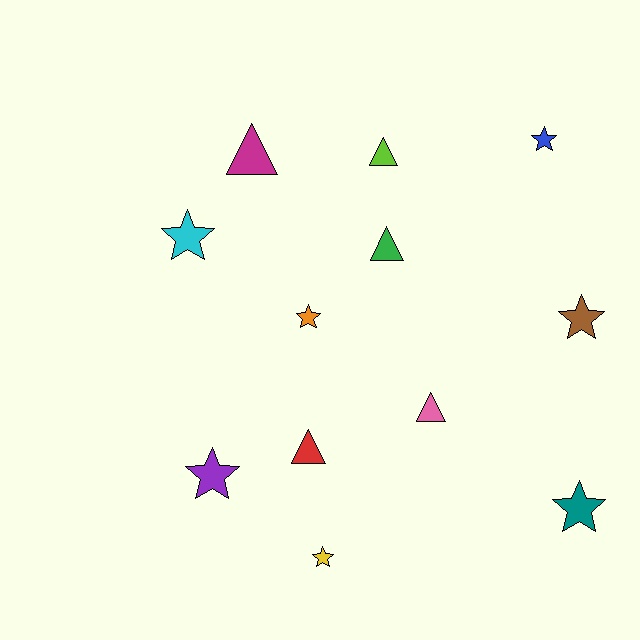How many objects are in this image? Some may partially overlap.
There are 12 objects.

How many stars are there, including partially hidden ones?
There are 7 stars.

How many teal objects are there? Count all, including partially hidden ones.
There is 1 teal object.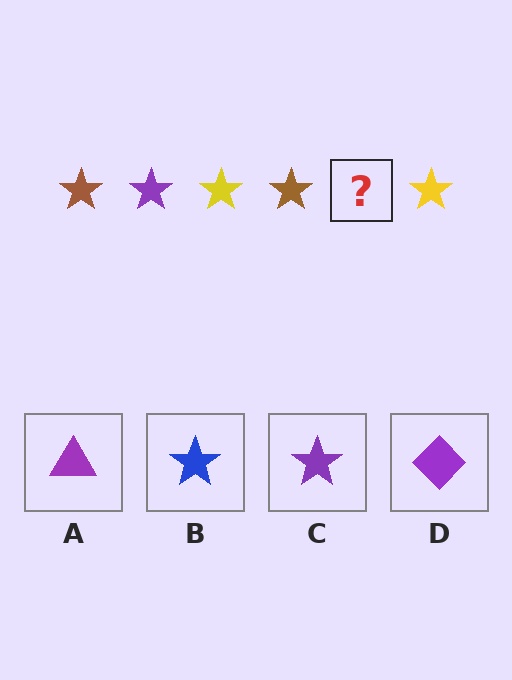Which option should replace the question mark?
Option C.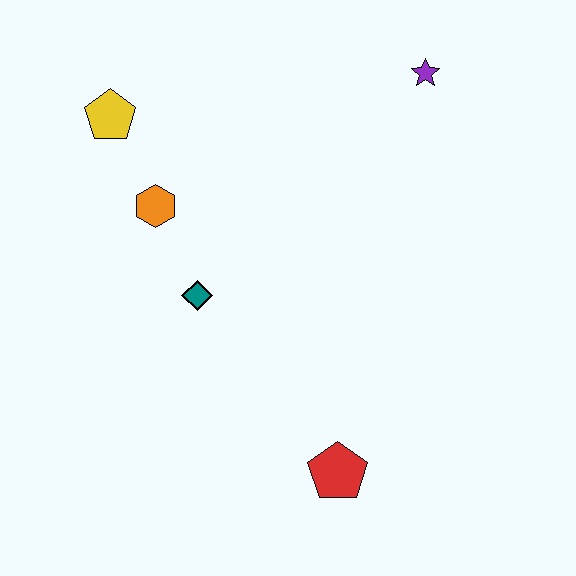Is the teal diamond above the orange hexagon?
No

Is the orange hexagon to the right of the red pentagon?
No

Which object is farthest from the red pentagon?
The yellow pentagon is farthest from the red pentagon.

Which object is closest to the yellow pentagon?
The orange hexagon is closest to the yellow pentagon.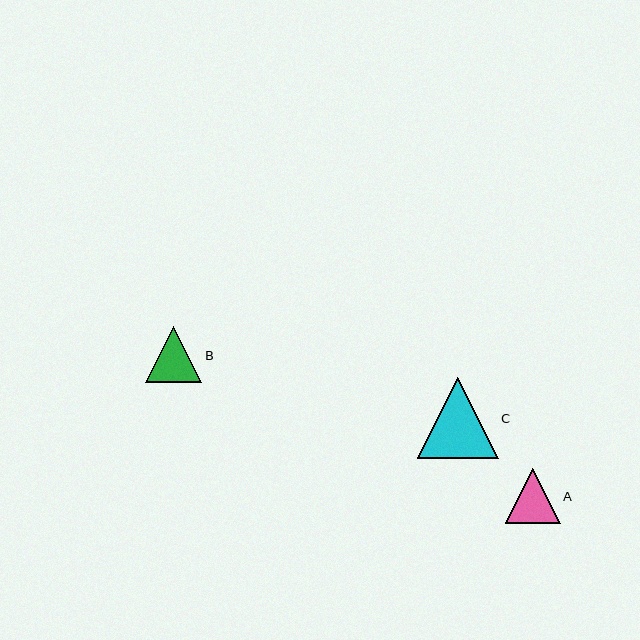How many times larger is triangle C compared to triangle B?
Triangle C is approximately 1.4 times the size of triangle B.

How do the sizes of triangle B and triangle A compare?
Triangle B and triangle A are approximately the same size.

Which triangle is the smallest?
Triangle A is the smallest with a size of approximately 55 pixels.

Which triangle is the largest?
Triangle C is the largest with a size of approximately 81 pixels.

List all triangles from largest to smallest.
From largest to smallest: C, B, A.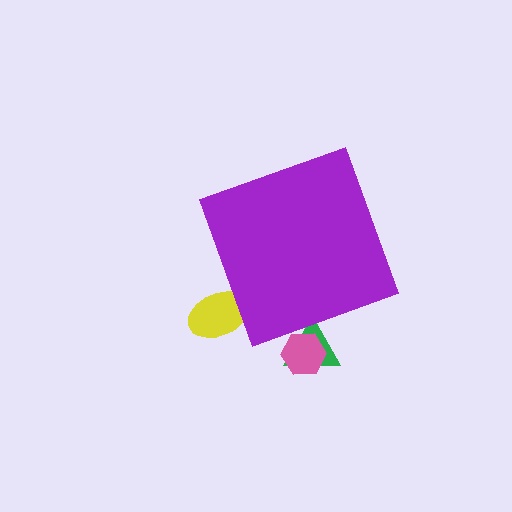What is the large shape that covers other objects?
A purple diamond.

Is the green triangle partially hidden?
Yes, the green triangle is partially hidden behind the purple diamond.